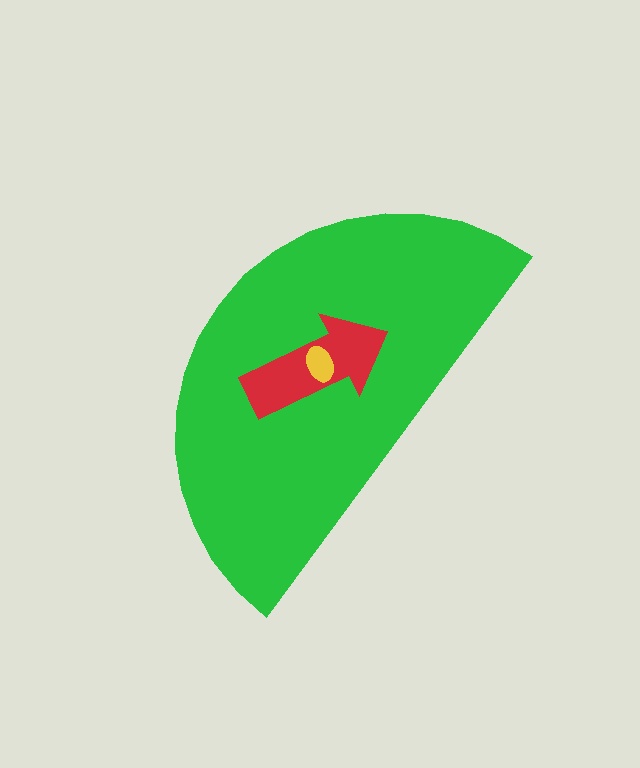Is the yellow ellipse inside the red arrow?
Yes.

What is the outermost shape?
The green semicircle.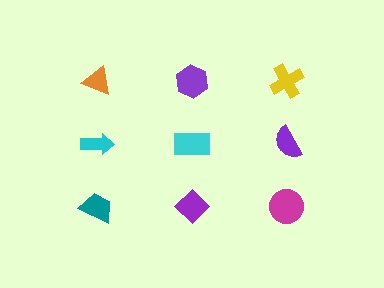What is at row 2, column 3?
A purple semicircle.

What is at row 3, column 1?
A teal trapezoid.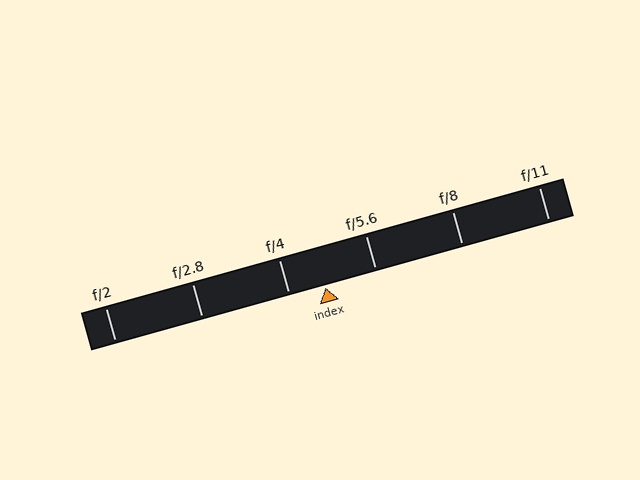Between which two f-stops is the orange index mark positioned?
The index mark is between f/4 and f/5.6.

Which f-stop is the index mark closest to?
The index mark is closest to f/4.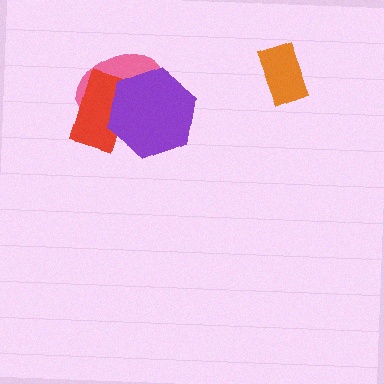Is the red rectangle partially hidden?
Yes, it is partially covered by another shape.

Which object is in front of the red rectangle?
The purple hexagon is in front of the red rectangle.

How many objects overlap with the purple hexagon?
2 objects overlap with the purple hexagon.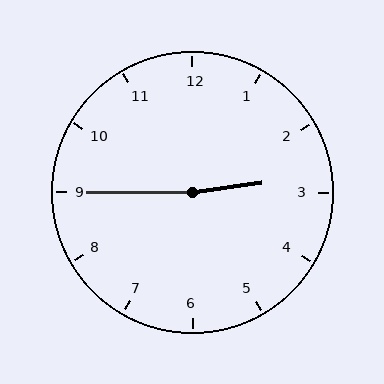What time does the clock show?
2:45.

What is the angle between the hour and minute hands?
Approximately 172 degrees.